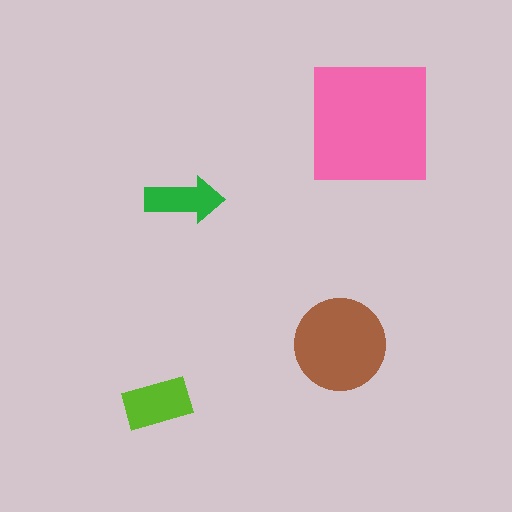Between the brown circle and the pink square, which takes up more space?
The pink square.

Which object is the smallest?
The green arrow.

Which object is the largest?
The pink square.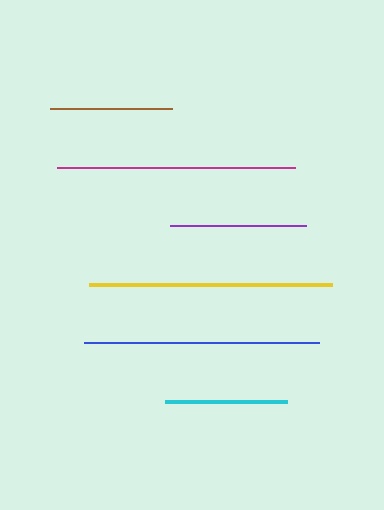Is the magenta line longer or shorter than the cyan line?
The magenta line is longer than the cyan line.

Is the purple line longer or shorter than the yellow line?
The yellow line is longer than the purple line.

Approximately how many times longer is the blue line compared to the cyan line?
The blue line is approximately 1.9 times the length of the cyan line.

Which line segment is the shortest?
The brown line is the shortest at approximately 122 pixels.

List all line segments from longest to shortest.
From longest to shortest: yellow, magenta, blue, purple, cyan, brown.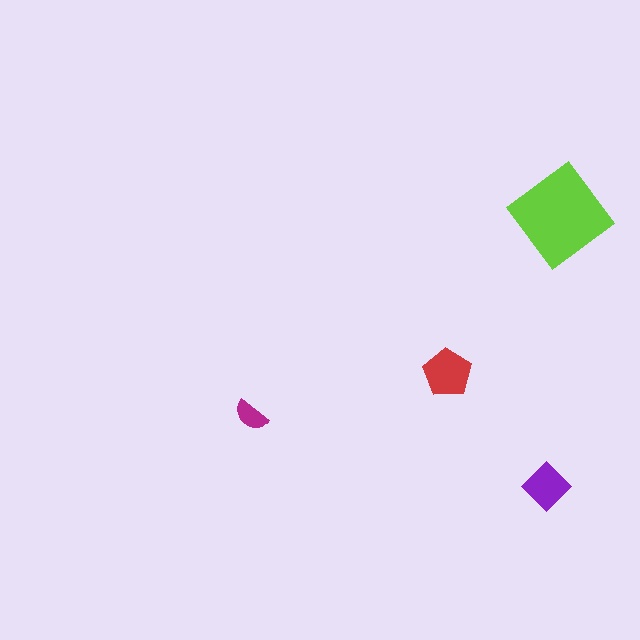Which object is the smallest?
The magenta semicircle.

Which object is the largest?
The lime diamond.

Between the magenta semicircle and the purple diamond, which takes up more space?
The purple diamond.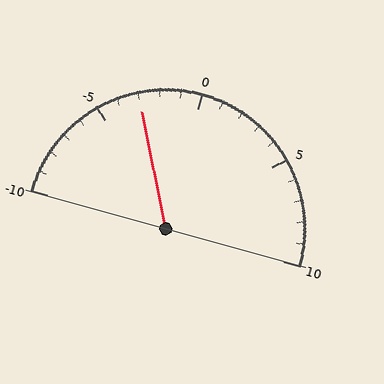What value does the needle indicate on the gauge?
The needle indicates approximately -3.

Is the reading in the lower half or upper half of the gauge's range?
The reading is in the lower half of the range (-10 to 10).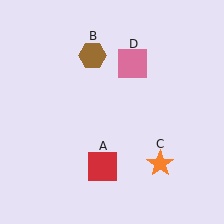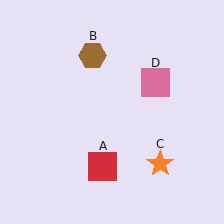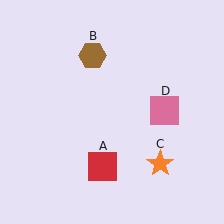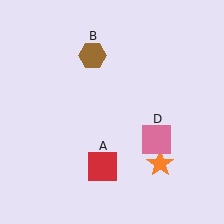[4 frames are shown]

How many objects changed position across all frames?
1 object changed position: pink square (object D).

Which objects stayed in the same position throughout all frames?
Red square (object A) and brown hexagon (object B) and orange star (object C) remained stationary.